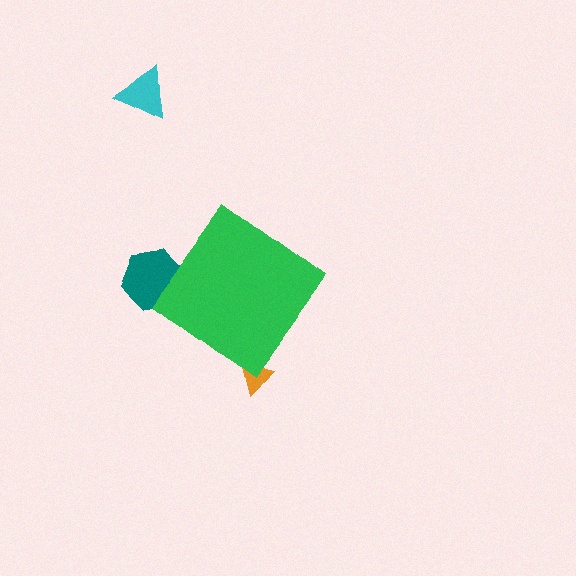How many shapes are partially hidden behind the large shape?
2 shapes are partially hidden.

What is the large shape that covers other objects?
A green diamond.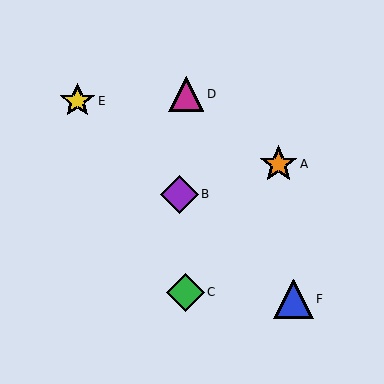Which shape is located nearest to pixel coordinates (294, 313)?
The blue triangle (labeled F) at (294, 299) is nearest to that location.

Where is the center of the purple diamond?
The center of the purple diamond is at (179, 194).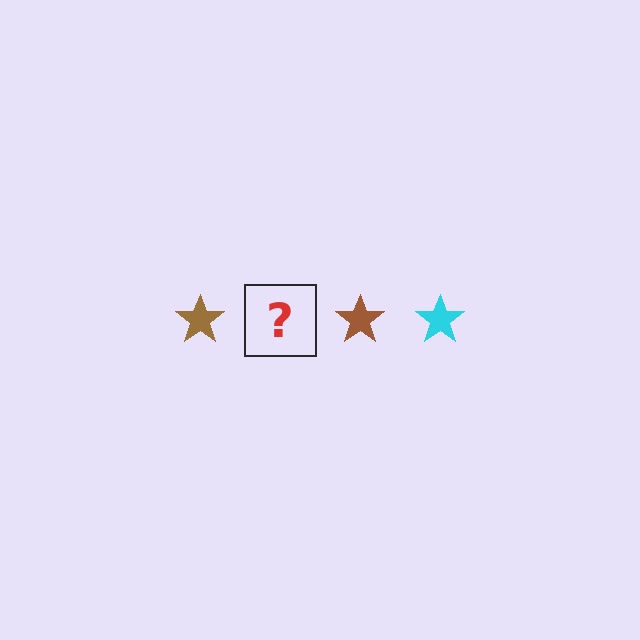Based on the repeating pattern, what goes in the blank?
The blank should be a cyan star.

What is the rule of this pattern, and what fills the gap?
The rule is that the pattern cycles through brown, cyan stars. The gap should be filled with a cyan star.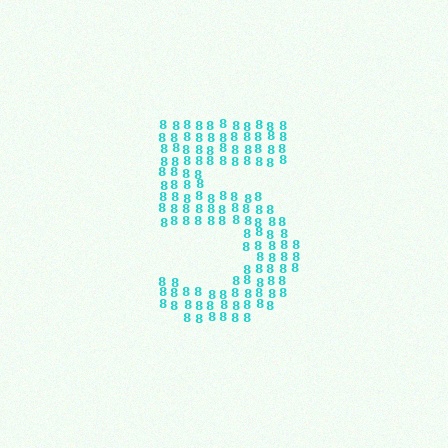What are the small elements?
The small elements are digit 8's.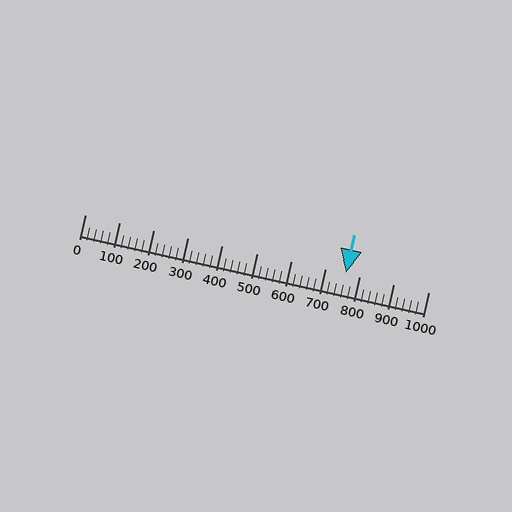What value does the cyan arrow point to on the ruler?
The cyan arrow points to approximately 760.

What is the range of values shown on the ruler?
The ruler shows values from 0 to 1000.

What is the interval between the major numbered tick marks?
The major tick marks are spaced 100 units apart.